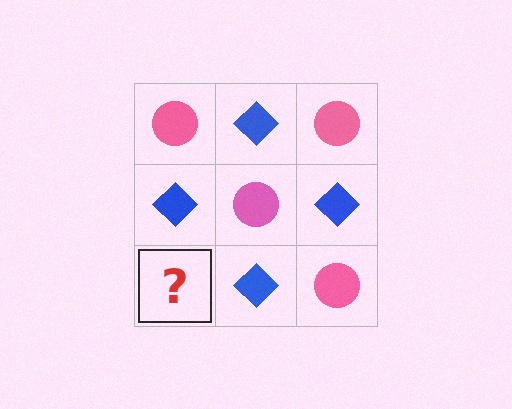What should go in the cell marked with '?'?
The missing cell should contain a pink circle.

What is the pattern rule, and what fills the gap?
The rule is that it alternates pink circle and blue diamond in a checkerboard pattern. The gap should be filled with a pink circle.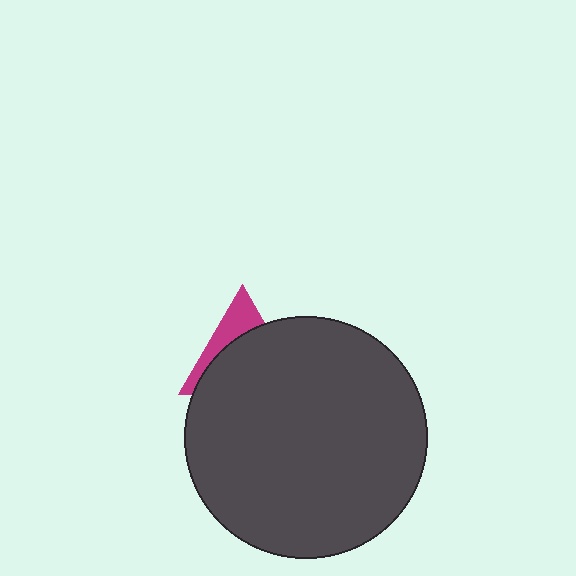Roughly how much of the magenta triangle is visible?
A small part of it is visible (roughly 31%).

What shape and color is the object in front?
The object in front is a dark gray circle.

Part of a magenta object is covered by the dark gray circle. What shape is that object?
It is a triangle.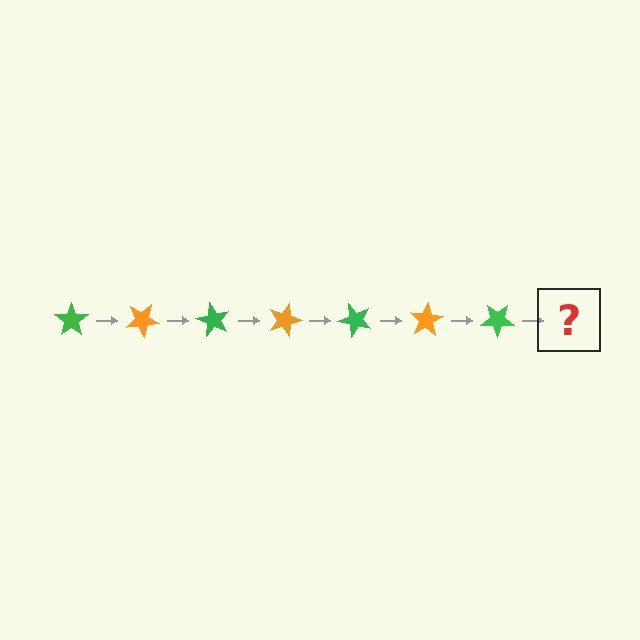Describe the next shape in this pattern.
It should be an orange star, rotated 210 degrees from the start.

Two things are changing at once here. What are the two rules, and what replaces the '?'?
The two rules are that it rotates 30 degrees each step and the color cycles through green and orange. The '?' should be an orange star, rotated 210 degrees from the start.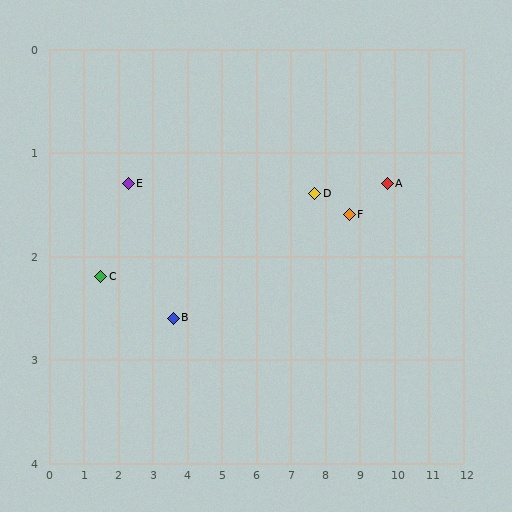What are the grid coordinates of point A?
Point A is at approximately (9.8, 1.3).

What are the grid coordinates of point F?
Point F is at approximately (8.7, 1.6).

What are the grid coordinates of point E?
Point E is at approximately (2.3, 1.3).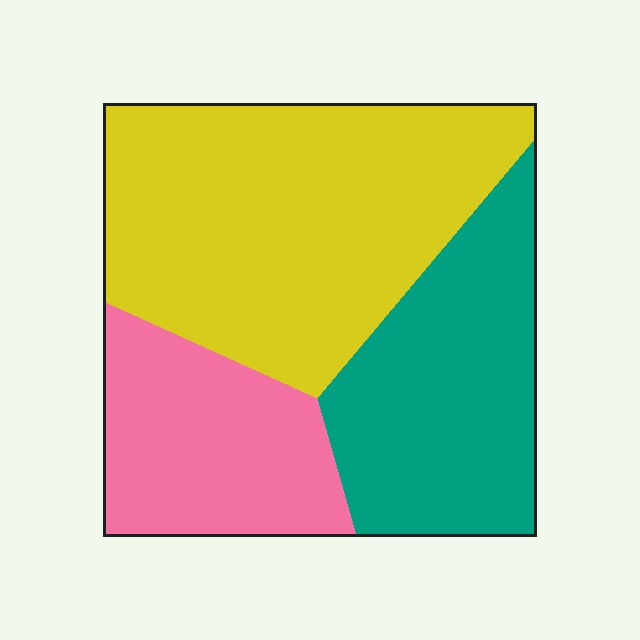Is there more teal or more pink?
Teal.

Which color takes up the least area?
Pink, at roughly 25%.